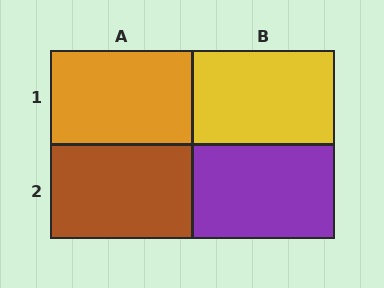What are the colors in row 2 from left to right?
Brown, purple.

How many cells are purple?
1 cell is purple.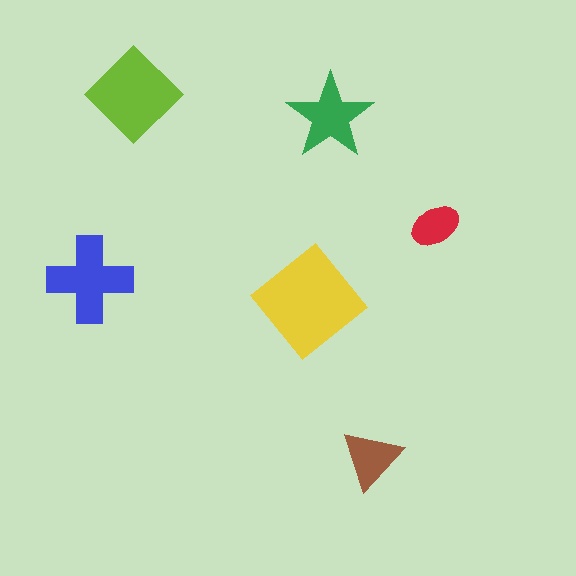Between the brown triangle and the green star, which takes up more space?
The green star.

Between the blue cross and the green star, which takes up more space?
The blue cross.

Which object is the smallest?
The red ellipse.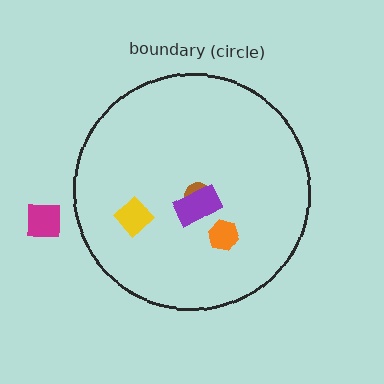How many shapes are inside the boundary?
4 inside, 1 outside.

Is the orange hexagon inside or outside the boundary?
Inside.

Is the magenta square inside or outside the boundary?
Outside.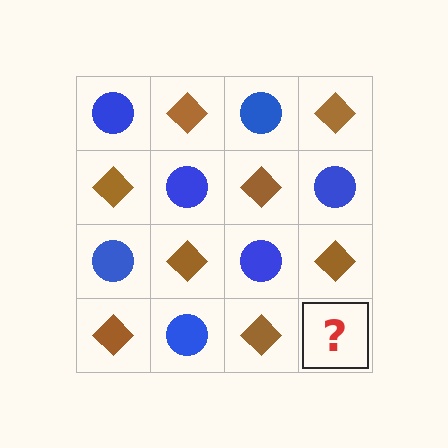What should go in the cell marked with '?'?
The missing cell should contain a blue circle.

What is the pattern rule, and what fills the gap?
The rule is that it alternates blue circle and brown diamond in a checkerboard pattern. The gap should be filled with a blue circle.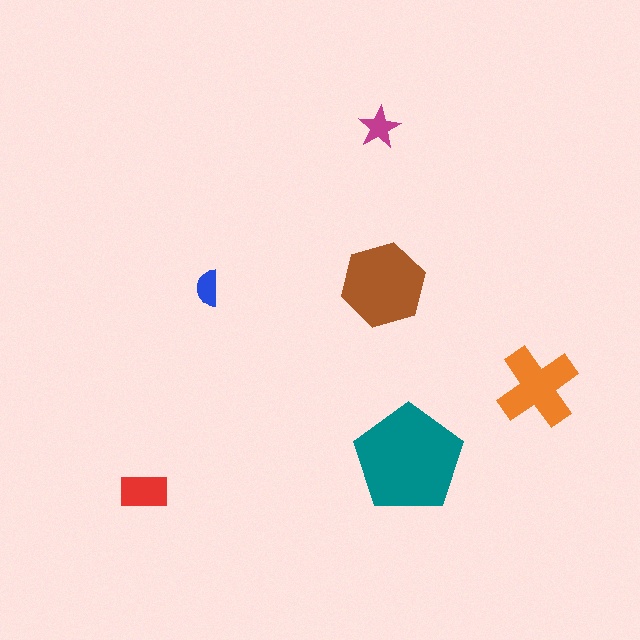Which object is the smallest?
The blue semicircle.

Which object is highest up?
The magenta star is topmost.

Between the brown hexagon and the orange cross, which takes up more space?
The brown hexagon.